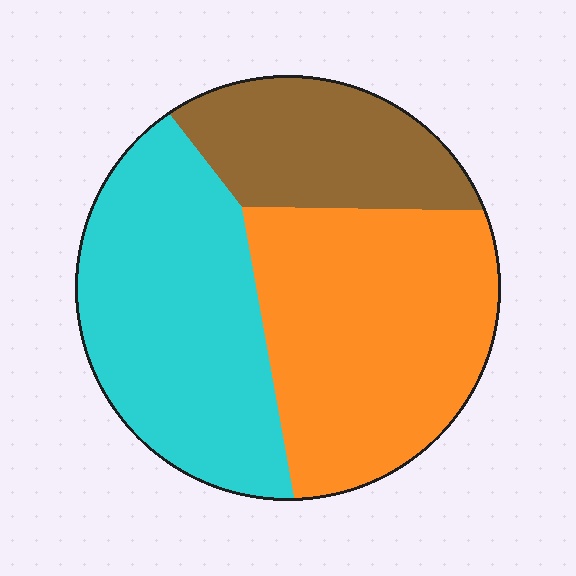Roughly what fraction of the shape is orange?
Orange takes up about two fifths (2/5) of the shape.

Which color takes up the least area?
Brown, at roughly 20%.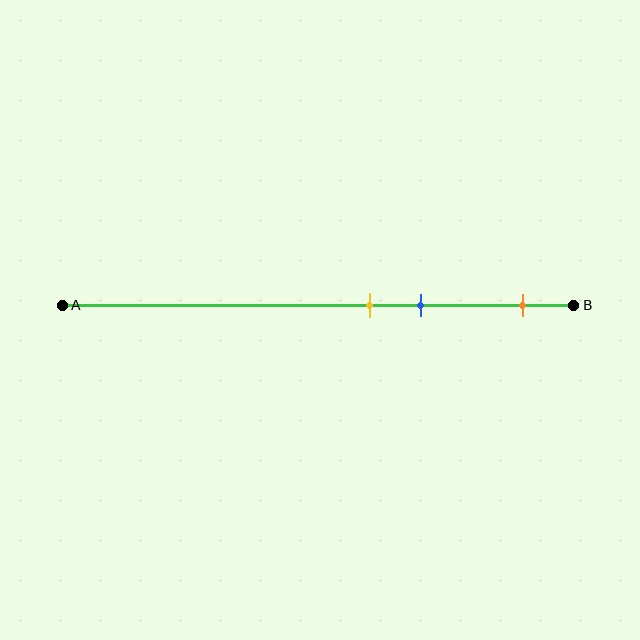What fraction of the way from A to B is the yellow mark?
The yellow mark is approximately 60% (0.6) of the way from A to B.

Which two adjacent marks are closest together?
The yellow and blue marks are the closest adjacent pair.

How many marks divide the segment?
There are 3 marks dividing the segment.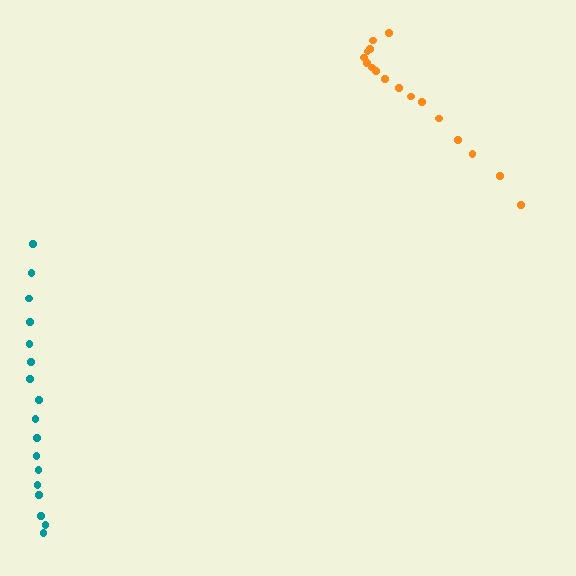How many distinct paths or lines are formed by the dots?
There are 2 distinct paths.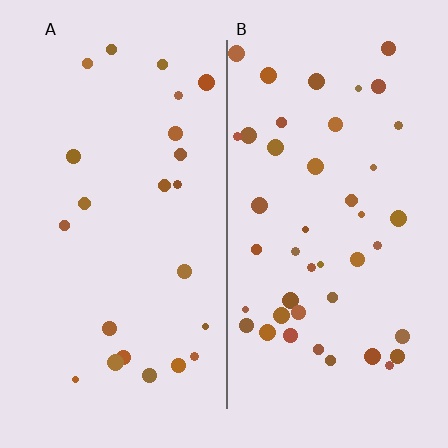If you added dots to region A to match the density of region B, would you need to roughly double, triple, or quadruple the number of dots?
Approximately double.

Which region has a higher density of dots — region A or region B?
B (the right).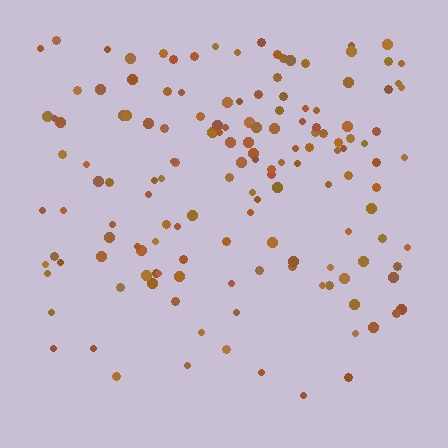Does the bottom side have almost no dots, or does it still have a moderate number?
Still a moderate number, just noticeably fewer than the top.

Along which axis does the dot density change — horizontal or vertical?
Vertical.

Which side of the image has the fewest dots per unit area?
The bottom.